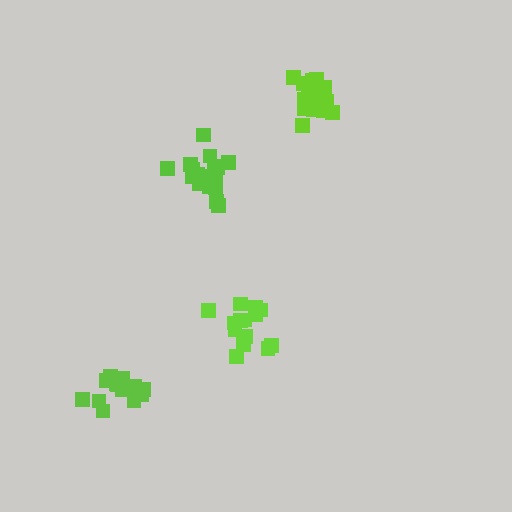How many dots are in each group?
Group 1: 20 dots, Group 2: 14 dots, Group 3: 15 dots, Group 4: 17 dots (66 total).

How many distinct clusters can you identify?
There are 4 distinct clusters.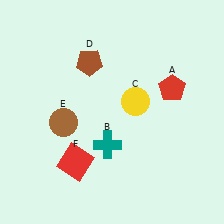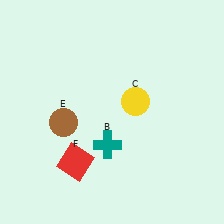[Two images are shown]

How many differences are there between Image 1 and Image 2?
There are 2 differences between the two images.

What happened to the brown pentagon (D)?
The brown pentagon (D) was removed in Image 2. It was in the top-left area of Image 1.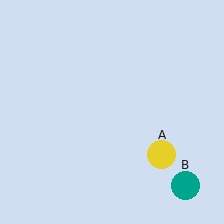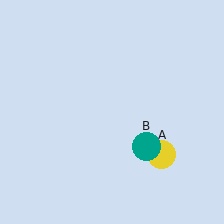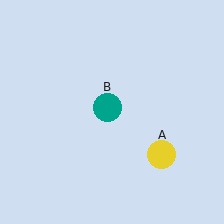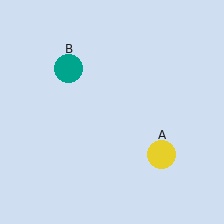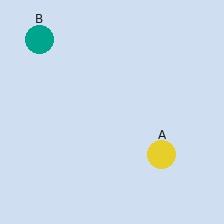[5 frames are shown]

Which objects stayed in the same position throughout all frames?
Yellow circle (object A) remained stationary.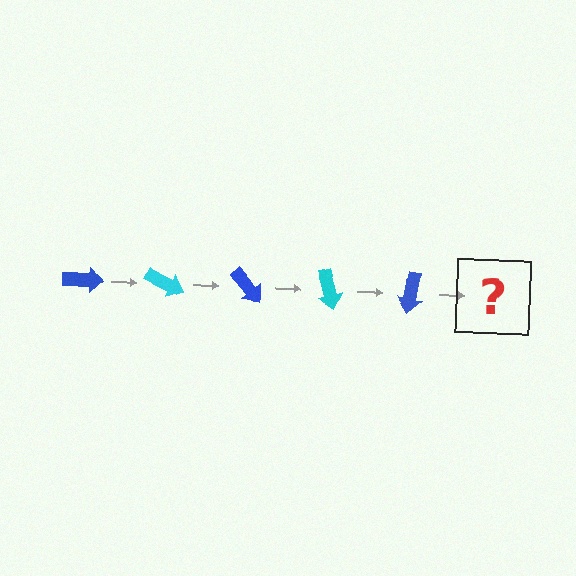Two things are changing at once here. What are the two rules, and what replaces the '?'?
The two rules are that it rotates 25 degrees each step and the color cycles through blue and cyan. The '?' should be a cyan arrow, rotated 125 degrees from the start.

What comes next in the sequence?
The next element should be a cyan arrow, rotated 125 degrees from the start.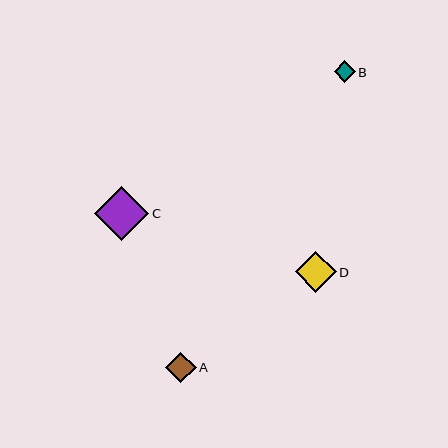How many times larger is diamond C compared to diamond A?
Diamond C is approximately 1.8 times the size of diamond A.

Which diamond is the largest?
Diamond C is the largest with a size of approximately 54 pixels.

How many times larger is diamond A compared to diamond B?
Diamond A is approximately 1.4 times the size of diamond B.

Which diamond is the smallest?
Diamond B is the smallest with a size of approximately 21 pixels.